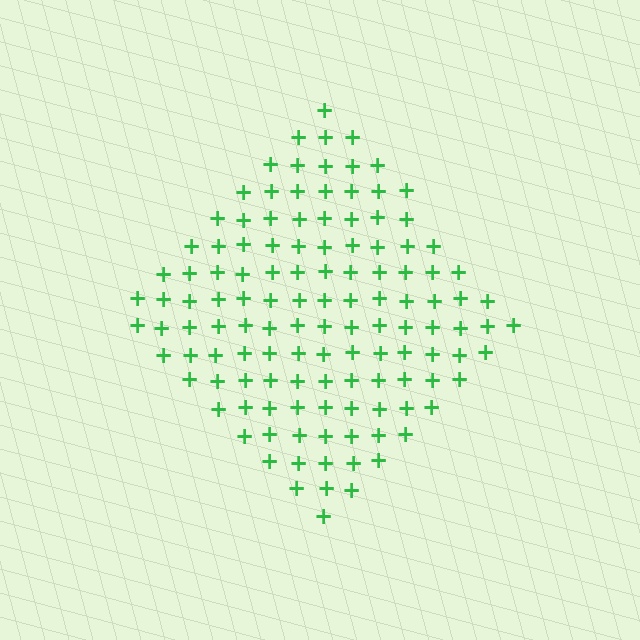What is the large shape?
The large shape is a diamond.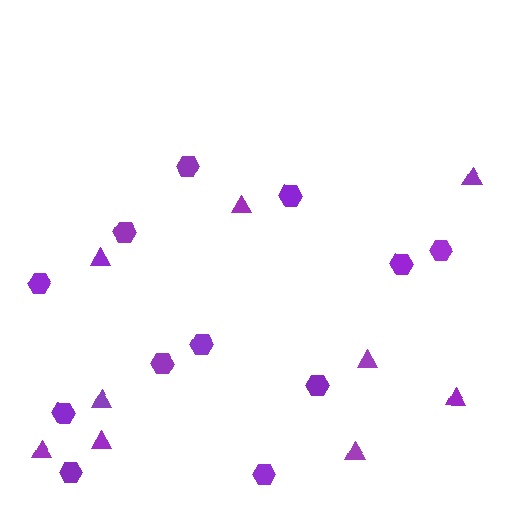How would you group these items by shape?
There are 2 groups: one group of triangles (9) and one group of hexagons (12).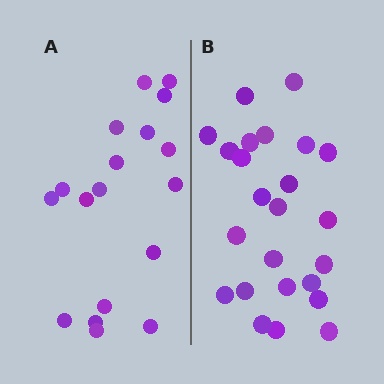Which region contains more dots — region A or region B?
Region B (the right region) has more dots.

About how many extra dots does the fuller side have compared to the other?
Region B has about 6 more dots than region A.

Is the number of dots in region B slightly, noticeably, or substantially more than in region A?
Region B has noticeably more, but not dramatically so. The ratio is roughly 1.3 to 1.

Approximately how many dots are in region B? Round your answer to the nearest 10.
About 20 dots. (The exact count is 24, which rounds to 20.)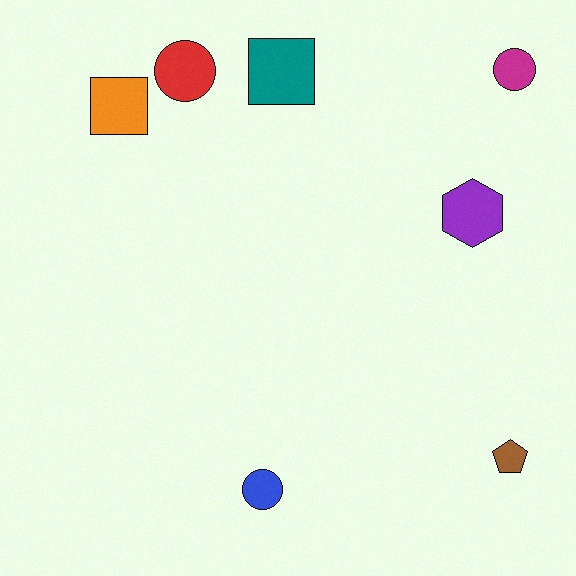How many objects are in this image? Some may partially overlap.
There are 7 objects.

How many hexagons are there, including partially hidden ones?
There is 1 hexagon.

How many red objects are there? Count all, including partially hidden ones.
There is 1 red object.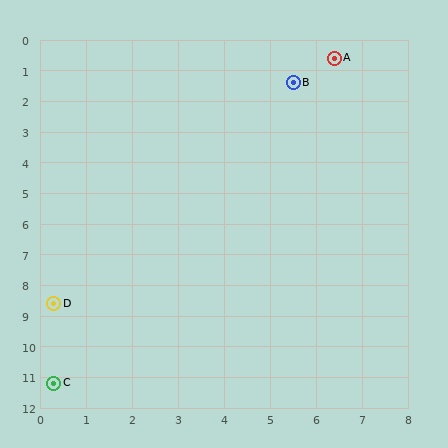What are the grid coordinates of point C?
Point C is at approximately (0.3, 11.2).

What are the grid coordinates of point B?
Point B is at approximately (5.5, 1.4).